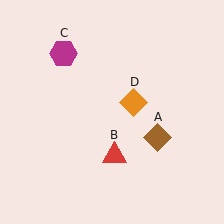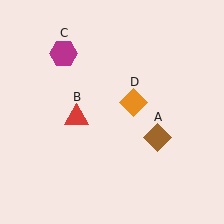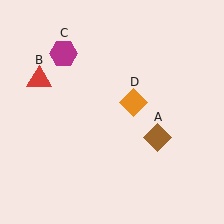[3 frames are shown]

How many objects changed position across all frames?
1 object changed position: red triangle (object B).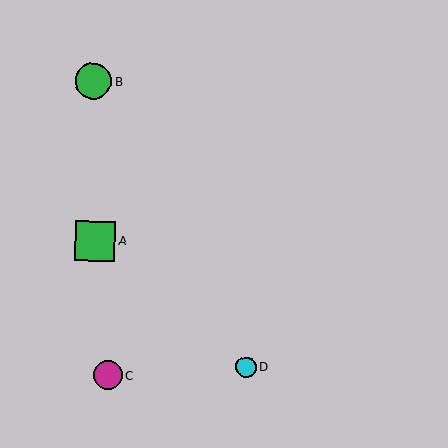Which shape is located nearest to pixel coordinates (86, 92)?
The green circle (labeled B) at (93, 81) is nearest to that location.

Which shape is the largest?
The green square (labeled A) is the largest.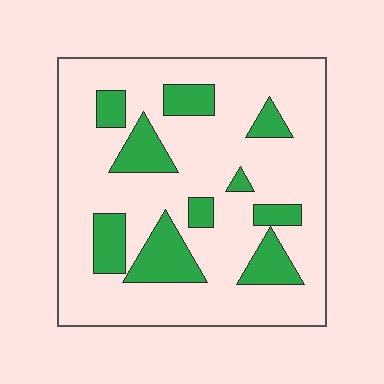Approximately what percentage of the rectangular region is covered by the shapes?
Approximately 20%.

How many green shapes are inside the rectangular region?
10.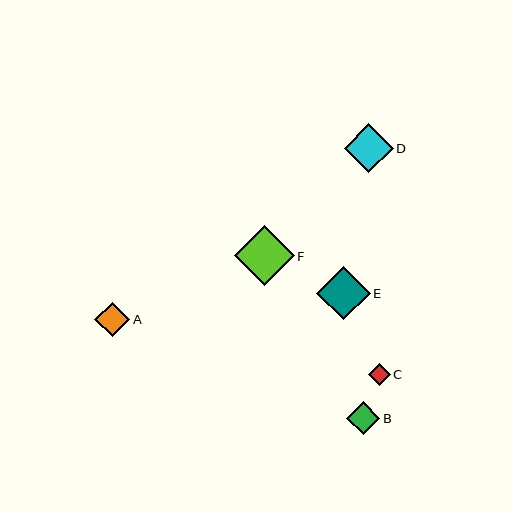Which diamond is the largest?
Diamond F is the largest with a size of approximately 59 pixels.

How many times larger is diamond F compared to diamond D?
Diamond F is approximately 1.2 times the size of diamond D.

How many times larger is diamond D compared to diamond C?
Diamond D is approximately 2.3 times the size of diamond C.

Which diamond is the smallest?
Diamond C is the smallest with a size of approximately 22 pixels.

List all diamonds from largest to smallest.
From largest to smallest: F, E, D, A, B, C.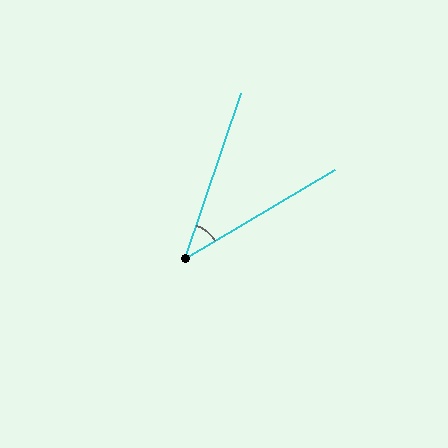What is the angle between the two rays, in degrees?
Approximately 40 degrees.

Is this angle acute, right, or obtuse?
It is acute.